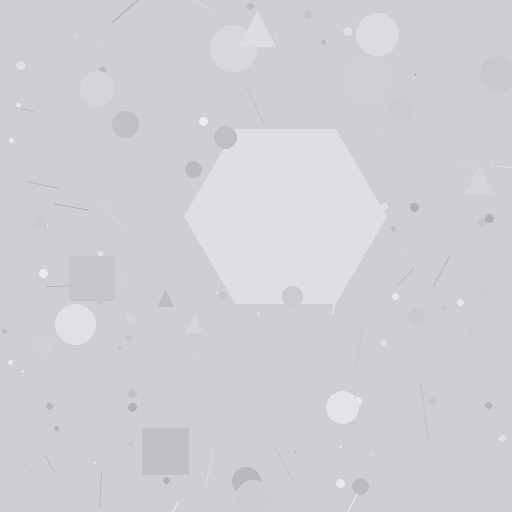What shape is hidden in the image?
A hexagon is hidden in the image.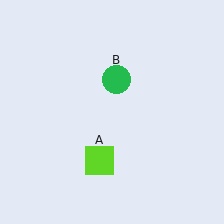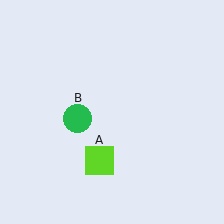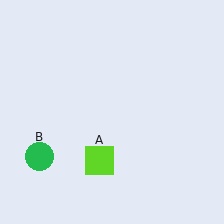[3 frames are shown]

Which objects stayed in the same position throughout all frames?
Lime square (object A) remained stationary.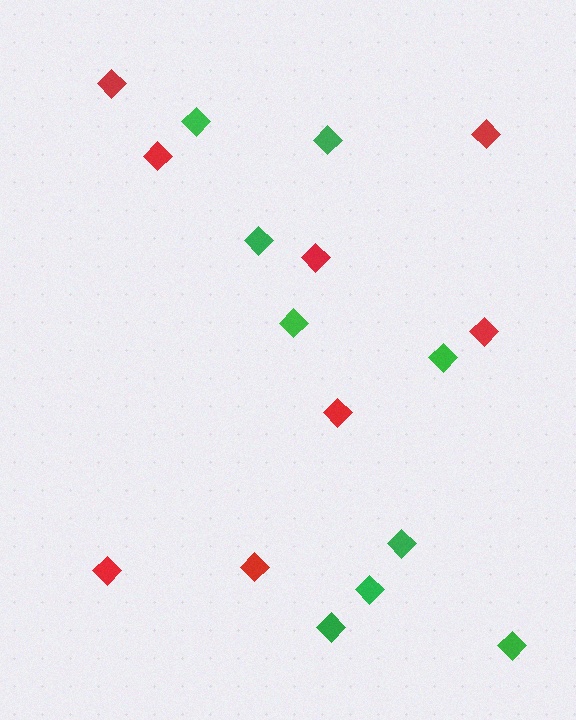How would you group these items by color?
There are 2 groups: one group of red diamonds (8) and one group of green diamonds (9).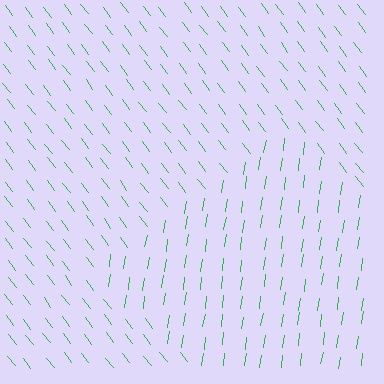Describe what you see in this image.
The image is filled with small green line segments. A diamond region in the image has lines oriented differently from the surrounding lines, creating a visible texture boundary.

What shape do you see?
I see a diamond.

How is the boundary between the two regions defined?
The boundary is defined purely by a change in line orientation (approximately 45 degrees difference). All lines are the same color and thickness.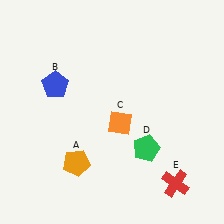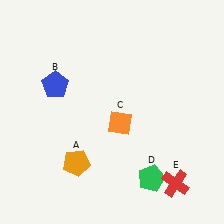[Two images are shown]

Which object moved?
The green pentagon (D) moved down.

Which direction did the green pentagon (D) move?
The green pentagon (D) moved down.